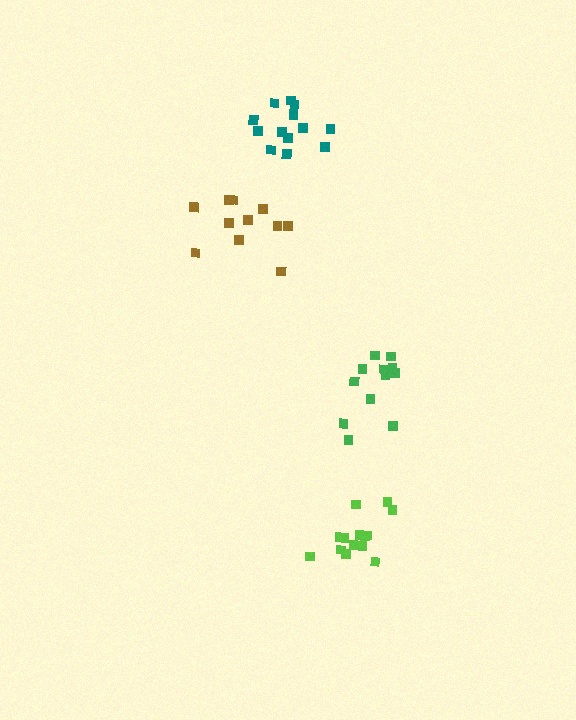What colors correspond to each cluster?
The clusters are colored: brown, green, teal, lime.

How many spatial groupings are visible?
There are 4 spatial groupings.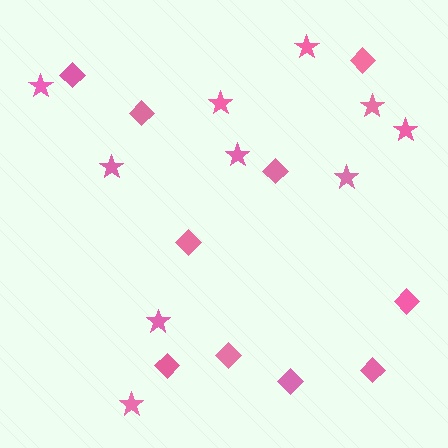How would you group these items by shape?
There are 2 groups: one group of diamonds (10) and one group of stars (10).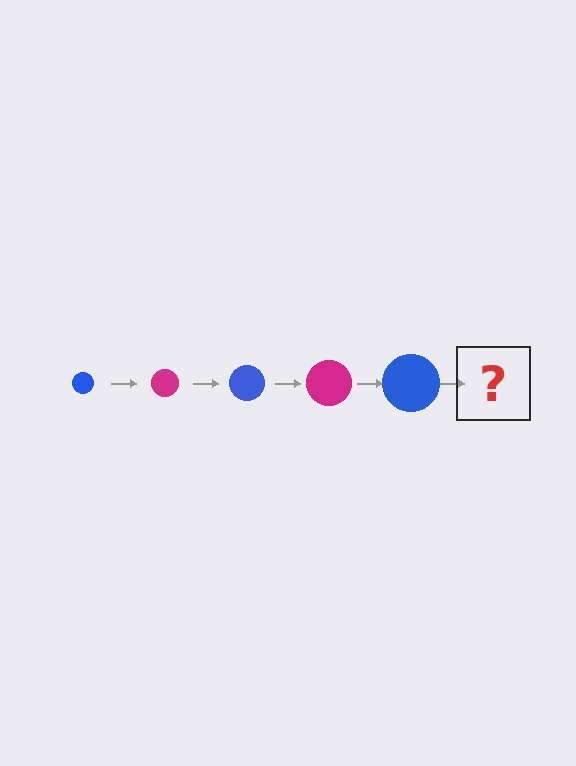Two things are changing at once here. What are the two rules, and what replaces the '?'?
The two rules are that the circle grows larger each step and the color cycles through blue and magenta. The '?' should be a magenta circle, larger than the previous one.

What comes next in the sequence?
The next element should be a magenta circle, larger than the previous one.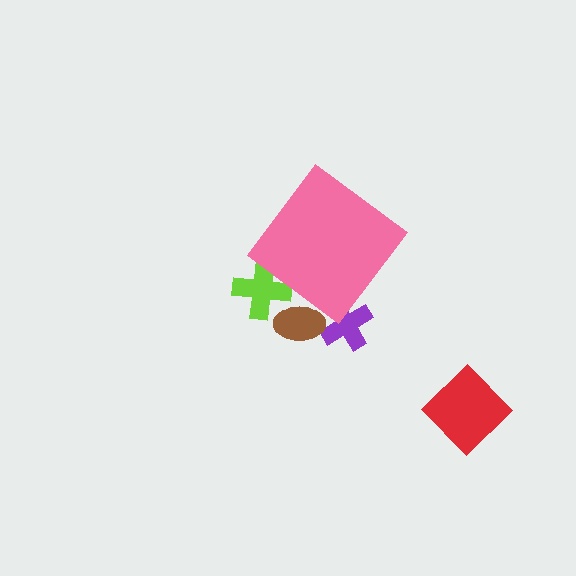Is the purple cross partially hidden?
Yes, the purple cross is partially hidden behind the pink diamond.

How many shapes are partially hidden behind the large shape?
3 shapes are partially hidden.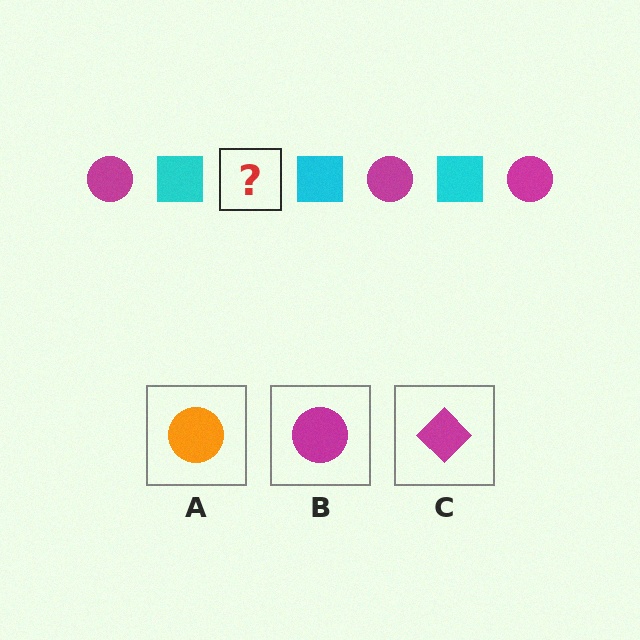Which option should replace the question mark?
Option B.